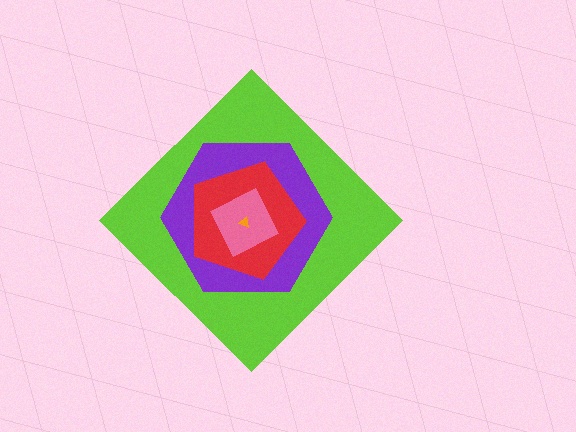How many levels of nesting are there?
5.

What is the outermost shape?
The lime diamond.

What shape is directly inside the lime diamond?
The purple hexagon.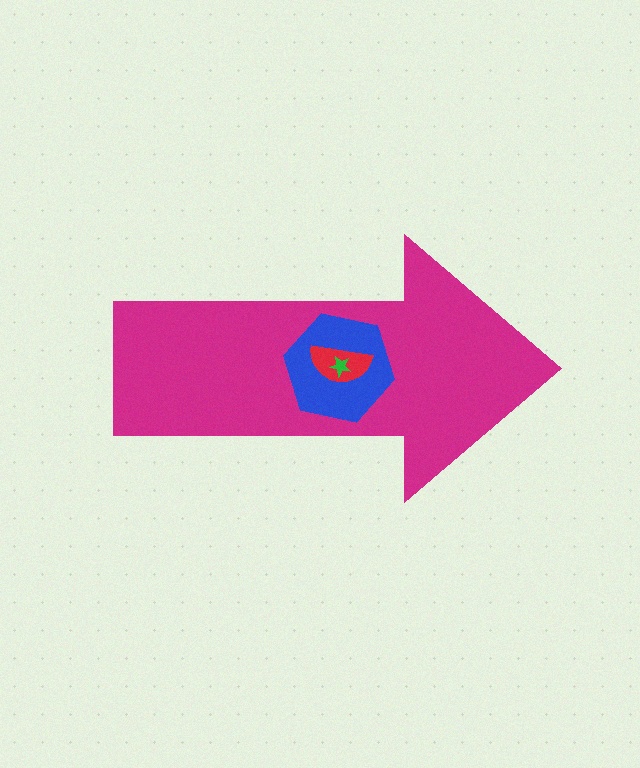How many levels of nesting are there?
4.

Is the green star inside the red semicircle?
Yes.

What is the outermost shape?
The magenta arrow.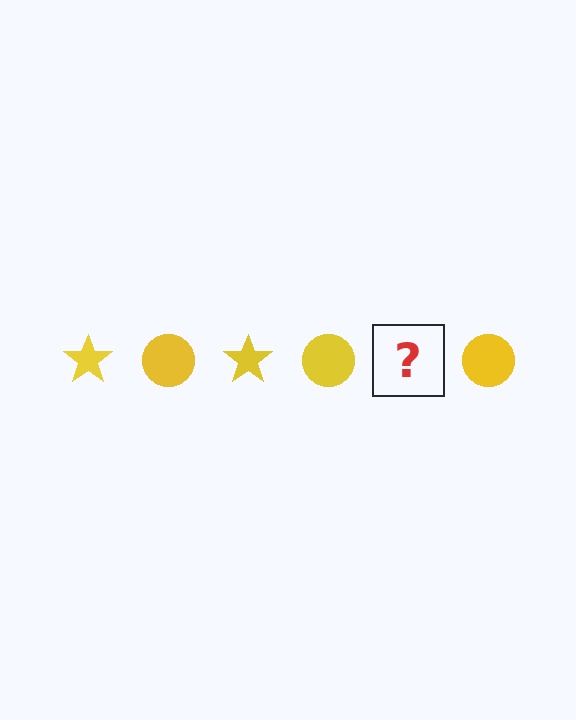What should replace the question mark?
The question mark should be replaced with a yellow star.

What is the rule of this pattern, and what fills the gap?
The rule is that the pattern cycles through star, circle shapes in yellow. The gap should be filled with a yellow star.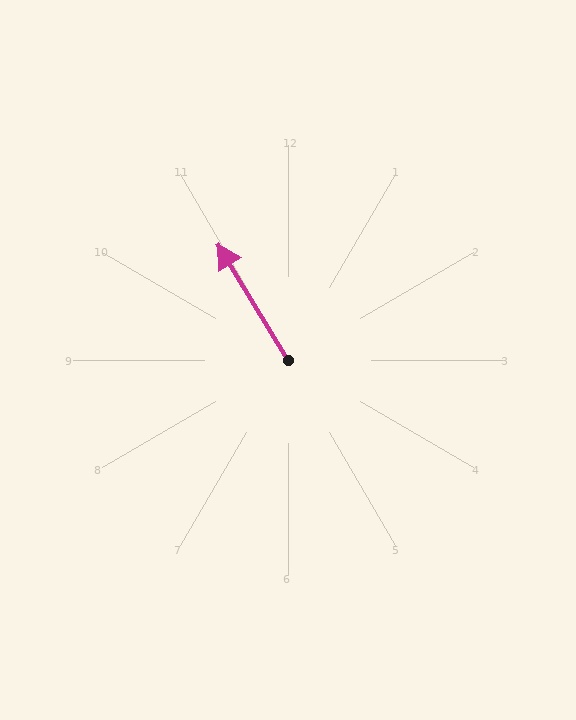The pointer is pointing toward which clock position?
Roughly 11 o'clock.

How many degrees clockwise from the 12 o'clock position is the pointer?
Approximately 329 degrees.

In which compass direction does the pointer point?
Northwest.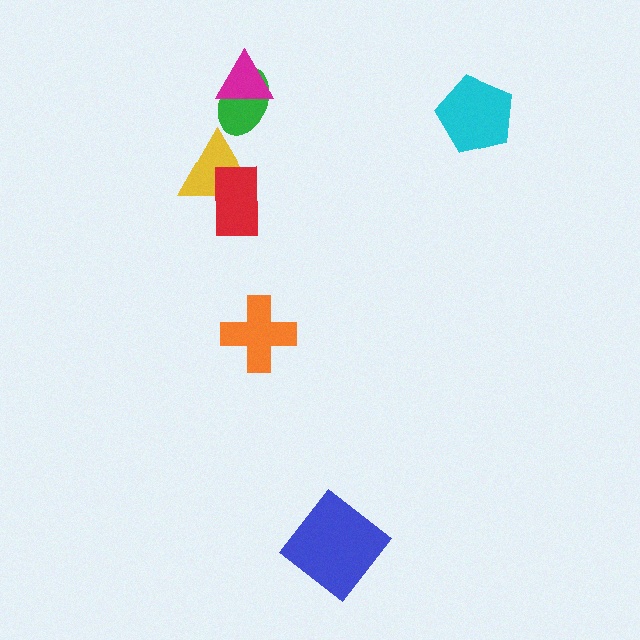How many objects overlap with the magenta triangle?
1 object overlaps with the magenta triangle.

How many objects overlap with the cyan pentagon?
0 objects overlap with the cyan pentagon.